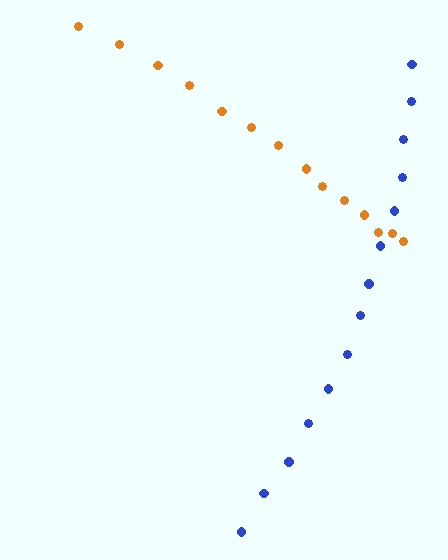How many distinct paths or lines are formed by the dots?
There are 2 distinct paths.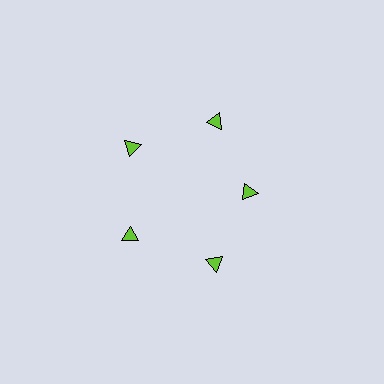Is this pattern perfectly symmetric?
No. The 5 lime triangles are arranged in a ring, but one element near the 3 o'clock position is pulled inward toward the center, breaking the 5-fold rotational symmetry.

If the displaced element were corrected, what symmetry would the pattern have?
It would have 5-fold rotational symmetry — the pattern would map onto itself every 72 degrees.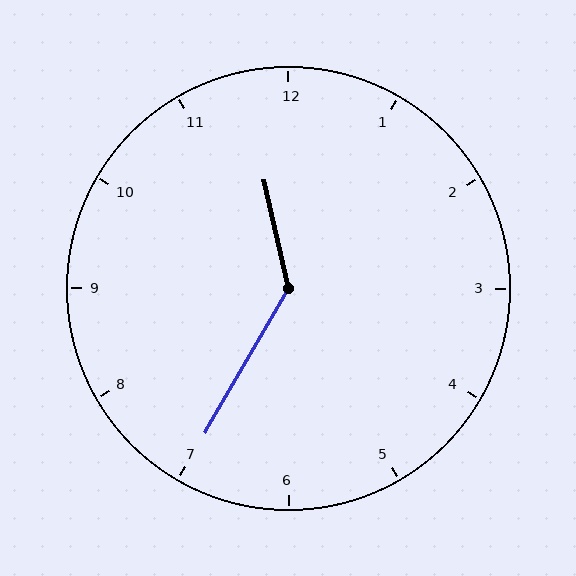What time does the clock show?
11:35.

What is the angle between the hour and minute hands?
Approximately 138 degrees.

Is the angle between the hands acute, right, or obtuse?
It is obtuse.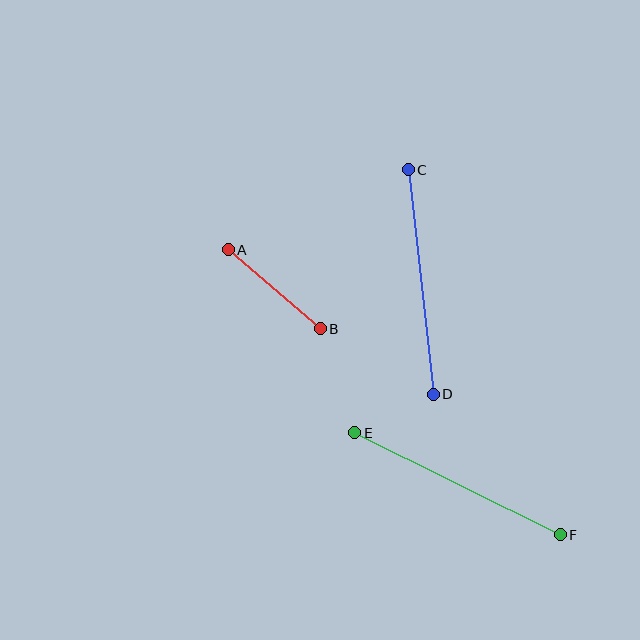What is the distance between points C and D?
The distance is approximately 226 pixels.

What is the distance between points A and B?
The distance is approximately 121 pixels.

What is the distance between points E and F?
The distance is approximately 229 pixels.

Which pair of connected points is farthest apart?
Points E and F are farthest apart.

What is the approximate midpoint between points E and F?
The midpoint is at approximately (458, 484) pixels.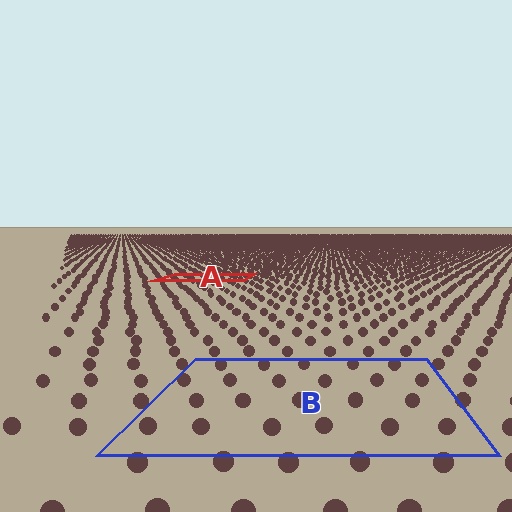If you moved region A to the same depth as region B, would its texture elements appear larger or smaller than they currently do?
They would appear larger. At a closer depth, the same texture elements are projected at a bigger on-screen size.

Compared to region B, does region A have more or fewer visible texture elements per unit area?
Region A has more texture elements per unit area — they are packed more densely because it is farther away.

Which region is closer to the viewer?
Region B is closer. The texture elements there are larger and more spread out.